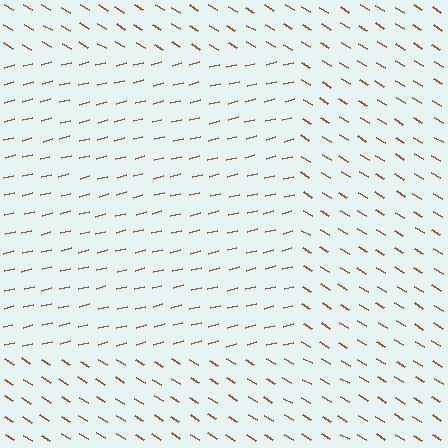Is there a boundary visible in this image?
Yes, there is a texture boundary formed by a change in line orientation.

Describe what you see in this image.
The image is filled with small brown line segments. A rectangle region in the image has lines oriented differently from the surrounding lines, creating a visible texture boundary.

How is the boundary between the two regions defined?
The boundary is defined purely by a change in line orientation (approximately 45 degrees difference). All lines are the same color and thickness.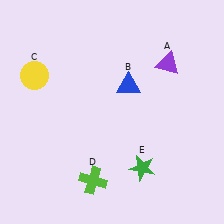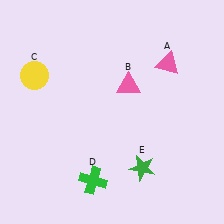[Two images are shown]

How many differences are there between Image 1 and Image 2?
There are 3 differences between the two images.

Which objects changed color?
A changed from purple to pink. B changed from blue to pink. D changed from lime to green.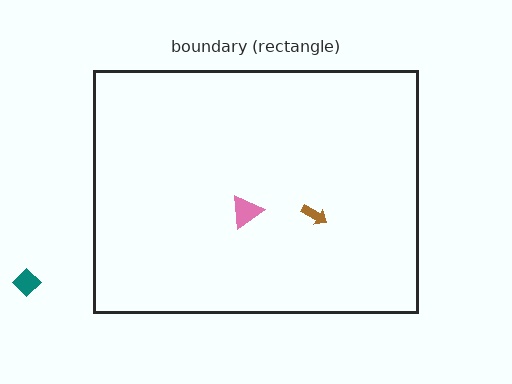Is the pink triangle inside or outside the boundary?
Inside.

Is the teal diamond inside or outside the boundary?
Outside.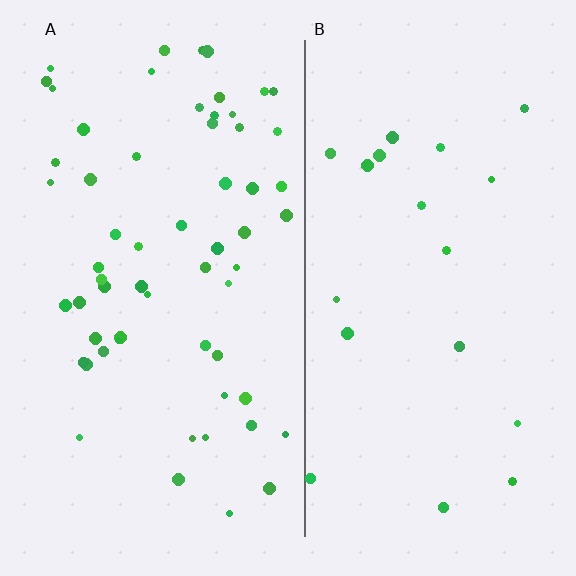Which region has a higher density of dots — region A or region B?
A (the left).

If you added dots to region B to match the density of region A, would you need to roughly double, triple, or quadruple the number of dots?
Approximately triple.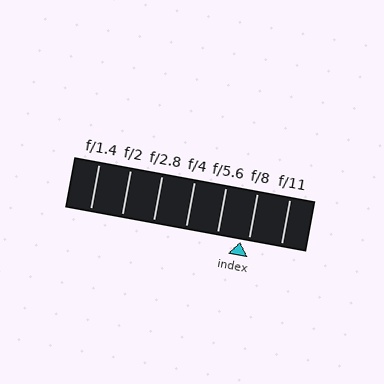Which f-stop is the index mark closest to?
The index mark is closest to f/8.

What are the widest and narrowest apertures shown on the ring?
The widest aperture shown is f/1.4 and the narrowest is f/11.